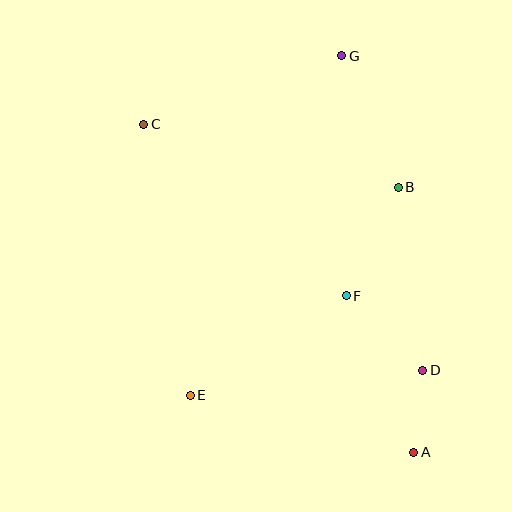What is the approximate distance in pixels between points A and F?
The distance between A and F is approximately 170 pixels.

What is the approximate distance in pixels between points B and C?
The distance between B and C is approximately 262 pixels.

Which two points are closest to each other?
Points A and D are closest to each other.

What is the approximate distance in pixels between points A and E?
The distance between A and E is approximately 231 pixels.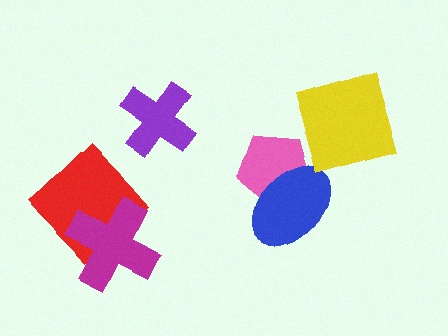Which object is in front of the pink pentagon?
The blue ellipse is in front of the pink pentagon.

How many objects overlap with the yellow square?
0 objects overlap with the yellow square.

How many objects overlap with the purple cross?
0 objects overlap with the purple cross.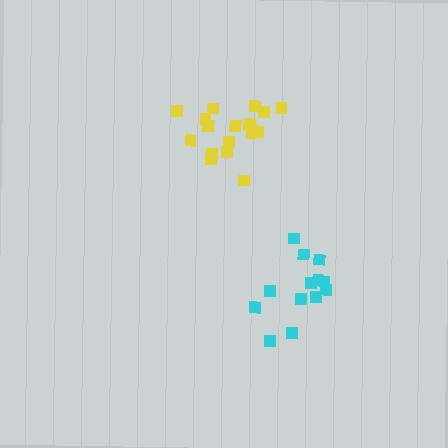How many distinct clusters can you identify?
There are 2 distinct clusters.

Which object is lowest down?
The cyan cluster is bottommost.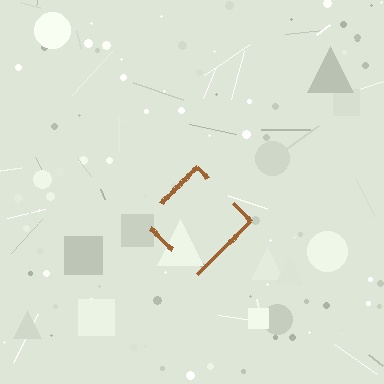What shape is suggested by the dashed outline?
The dashed outline suggests a diamond.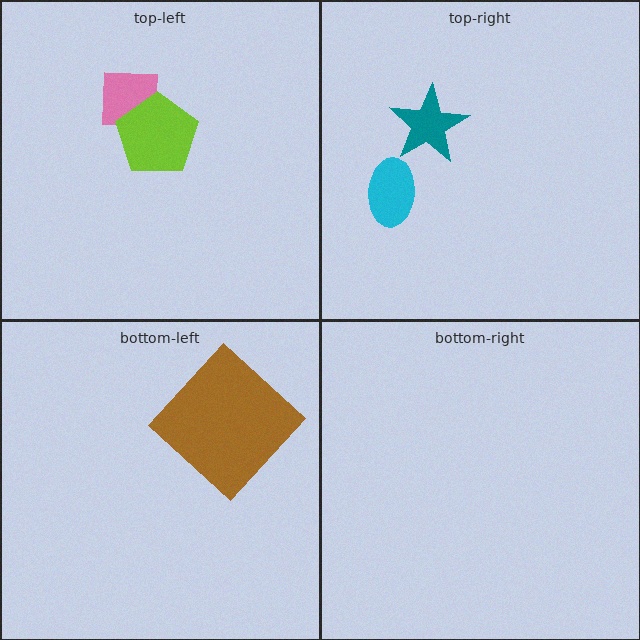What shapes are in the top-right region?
The teal star, the cyan ellipse.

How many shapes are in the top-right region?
2.